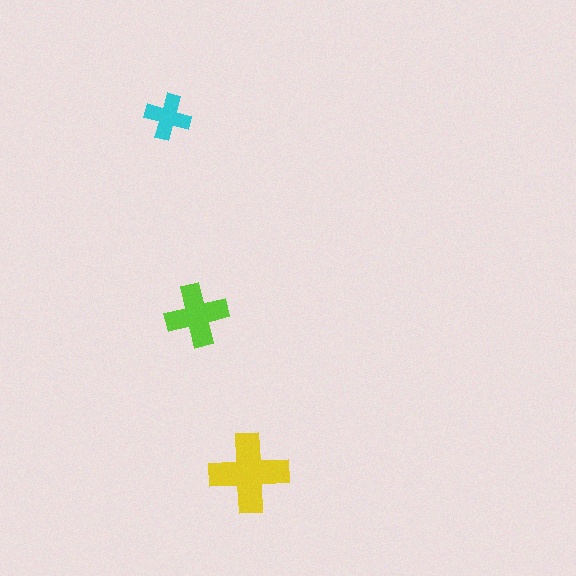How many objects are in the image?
There are 3 objects in the image.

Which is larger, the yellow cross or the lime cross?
The yellow one.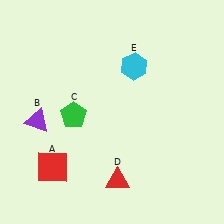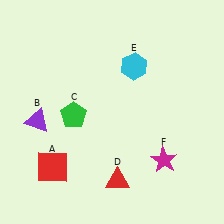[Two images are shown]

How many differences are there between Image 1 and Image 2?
There is 1 difference between the two images.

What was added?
A magenta star (F) was added in Image 2.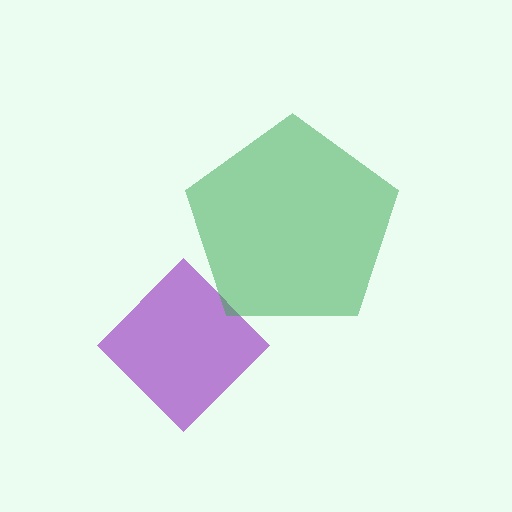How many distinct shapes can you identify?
There are 2 distinct shapes: a purple diamond, a green pentagon.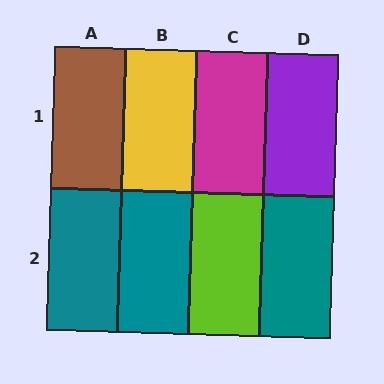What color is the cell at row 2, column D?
Teal.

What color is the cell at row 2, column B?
Teal.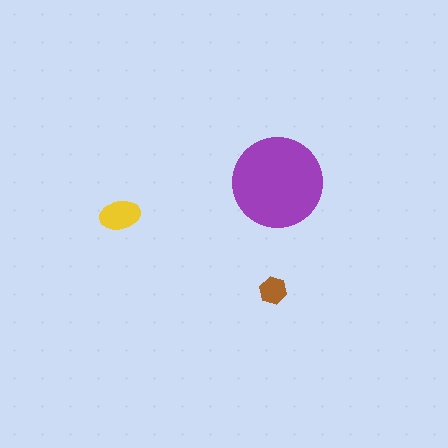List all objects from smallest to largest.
The brown hexagon, the yellow ellipse, the purple circle.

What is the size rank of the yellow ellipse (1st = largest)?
2nd.